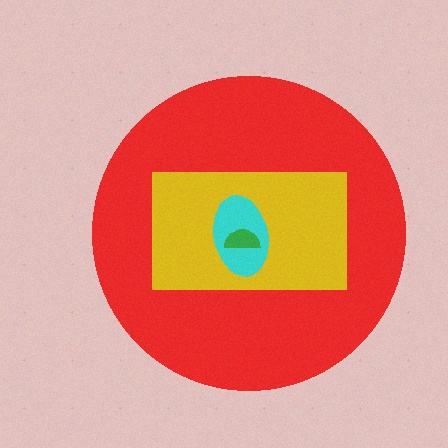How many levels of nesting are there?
4.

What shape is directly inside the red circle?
The yellow rectangle.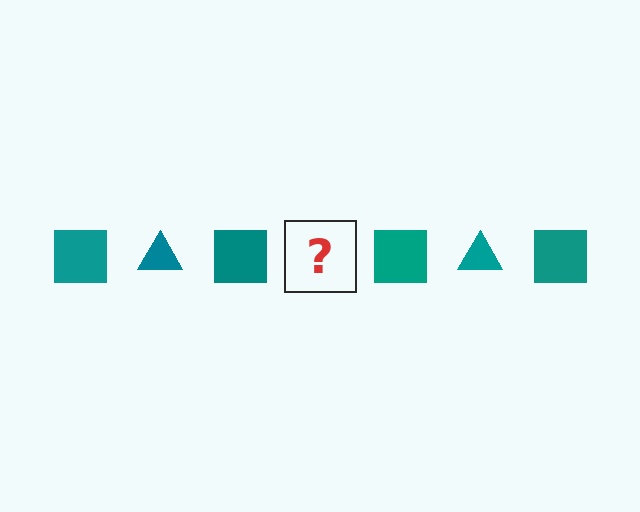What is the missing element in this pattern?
The missing element is a teal triangle.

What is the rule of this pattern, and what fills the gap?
The rule is that the pattern cycles through square, triangle shapes in teal. The gap should be filled with a teal triangle.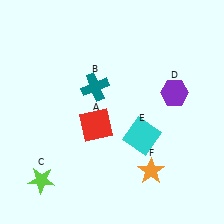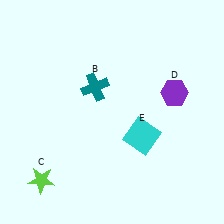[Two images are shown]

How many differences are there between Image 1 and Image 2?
There are 2 differences between the two images.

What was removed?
The red square (A), the orange star (F) were removed in Image 2.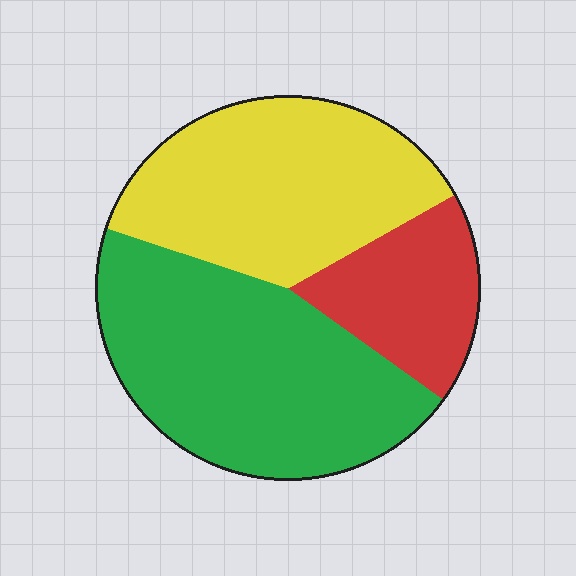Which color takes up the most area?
Green, at roughly 45%.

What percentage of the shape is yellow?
Yellow covers 37% of the shape.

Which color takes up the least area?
Red, at roughly 20%.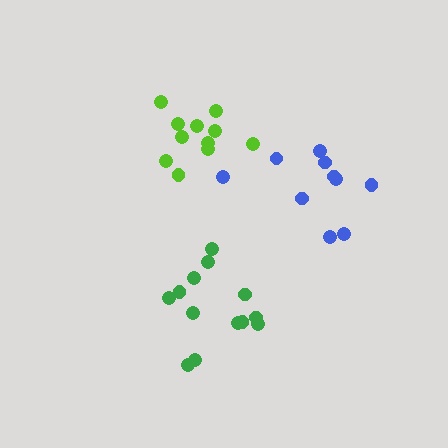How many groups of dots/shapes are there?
There are 3 groups.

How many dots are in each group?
Group 1: 11 dots, Group 2: 13 dots, Group 3: 10 dots (34 total).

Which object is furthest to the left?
The lime cluster is leftmost.